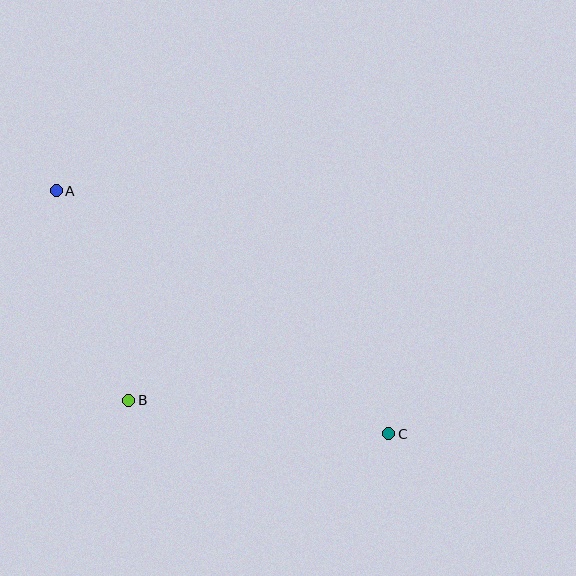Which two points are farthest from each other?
Points A and C are farthest from each other.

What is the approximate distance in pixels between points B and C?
The distance between B and C is approximately 262 pixels.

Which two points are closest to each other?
Points A and B are closest to each other.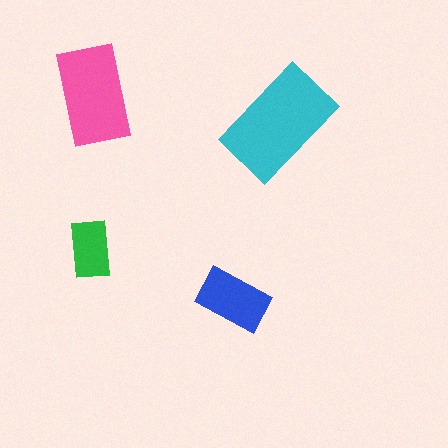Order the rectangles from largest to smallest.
the cyan one, the pink one, the blue one, the green one.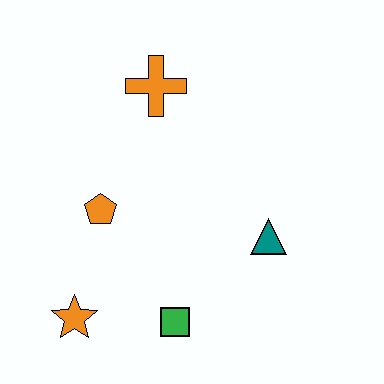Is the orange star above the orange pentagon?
No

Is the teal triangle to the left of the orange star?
No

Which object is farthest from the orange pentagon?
The teal triangle is farthest from the orange pentagon.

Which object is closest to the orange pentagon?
The orange star is closest to the orange pentagon.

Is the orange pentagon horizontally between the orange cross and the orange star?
Yes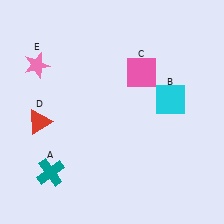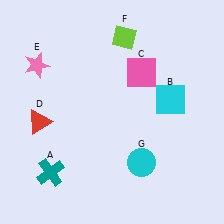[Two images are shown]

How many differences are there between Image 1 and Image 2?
There are 2 differences between the two images.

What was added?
A lime diamond (F), a cyan circle (G) were added in Image 2.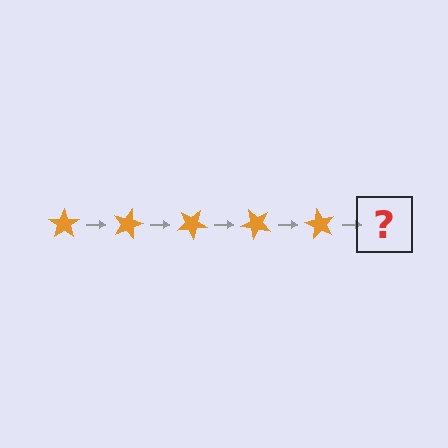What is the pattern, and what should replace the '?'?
The pattern is that the star rotates 15 degrees each step. The '?' should be an orange star rotated 75 degrees.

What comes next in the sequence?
The next element should be an orange star rotated 75 degrees.